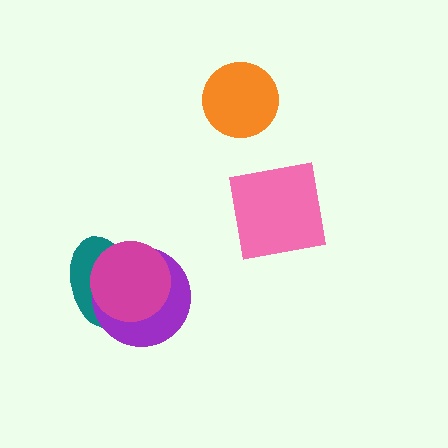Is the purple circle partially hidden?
Yes, it is partially covered by another shape.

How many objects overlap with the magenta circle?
2 objects overlap with the magenta circle.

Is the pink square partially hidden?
No, no other shape covers it.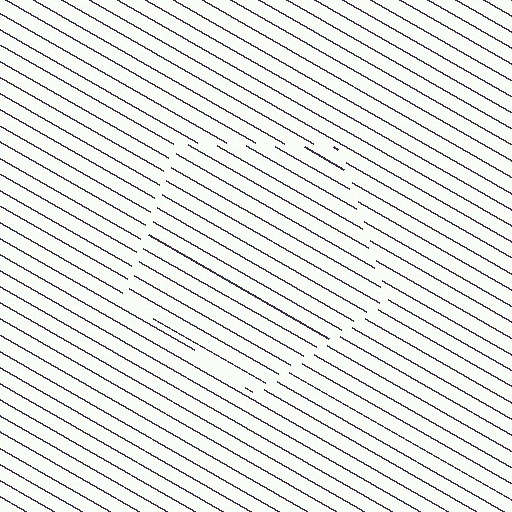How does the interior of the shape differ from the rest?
The interior of the shape contains the same grating, shifted by half a period — the contour is defined by the phase discontinuity where line-ends from the inner and outer gratings abut.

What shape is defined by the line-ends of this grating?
An illusory pentagon. The interior of the shape contains the same grating, shifted by half a period — the contour is defined by the phase discontinuity where line-ends from the inner and outer gratings abut.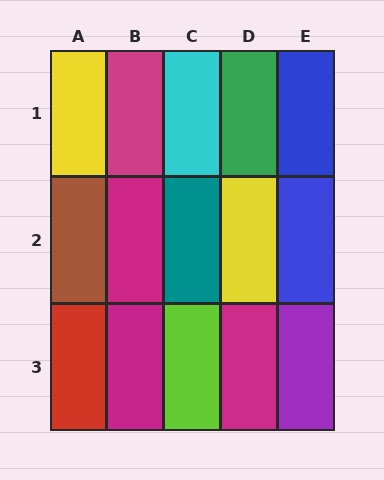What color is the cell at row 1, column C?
Cyan.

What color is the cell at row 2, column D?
Yellow.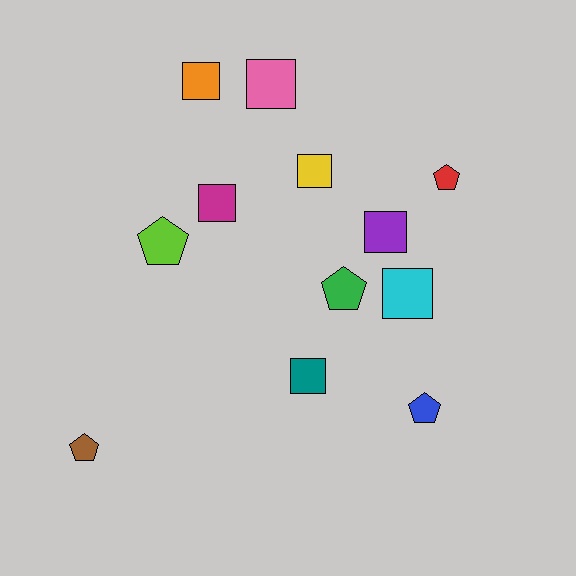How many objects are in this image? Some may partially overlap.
There are 12 objects.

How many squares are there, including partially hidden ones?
There are 7 squares.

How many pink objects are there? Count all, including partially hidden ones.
There is 1 pink object.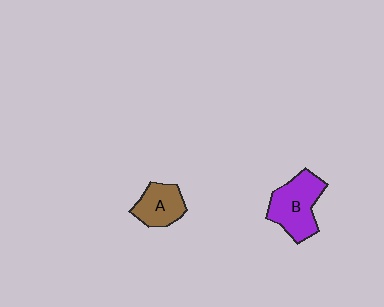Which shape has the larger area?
Shape B (purple).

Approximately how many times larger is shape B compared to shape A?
Approximately 1.5 times.